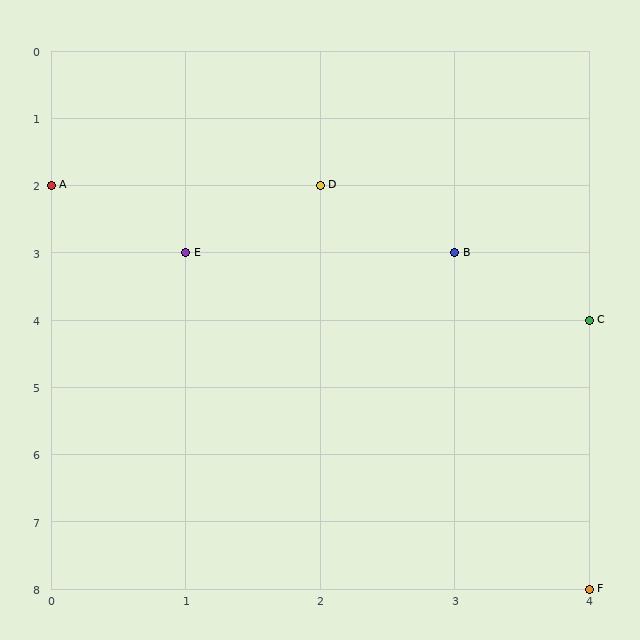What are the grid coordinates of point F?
Point F is at grid coordinates (4, 8).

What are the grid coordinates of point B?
Point B is at grid coordinates (3, 3).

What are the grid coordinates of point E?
Point E is at grid coordinates (1, 3).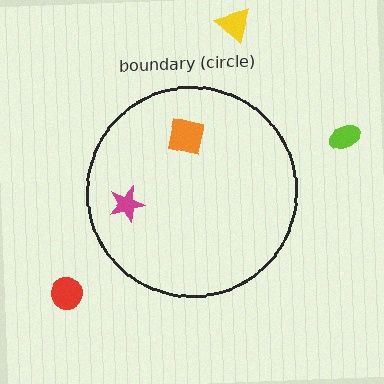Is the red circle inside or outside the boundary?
Outside.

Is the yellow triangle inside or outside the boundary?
Outside.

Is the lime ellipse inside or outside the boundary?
Outside.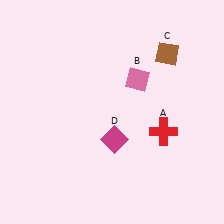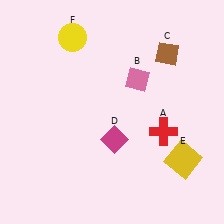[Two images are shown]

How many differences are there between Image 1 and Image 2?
There are 2 differences between the two images.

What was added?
A yellow square (E), a yellow circle (F) were added in Image 2.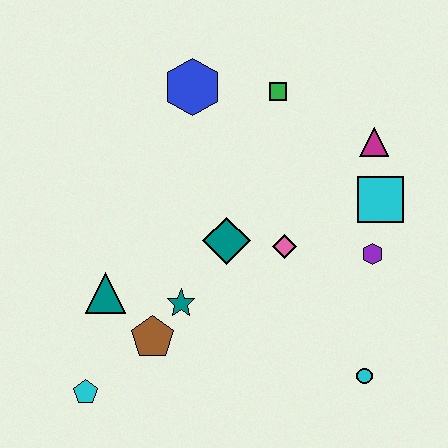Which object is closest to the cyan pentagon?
The brown pentagon is closest to the cyan pentagon.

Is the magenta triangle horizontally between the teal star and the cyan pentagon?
No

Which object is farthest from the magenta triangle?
The cyan pentagon is farthest from the magenta triangle.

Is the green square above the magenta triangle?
Yes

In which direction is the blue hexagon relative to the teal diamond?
The blue hexagon is above the teal diamond.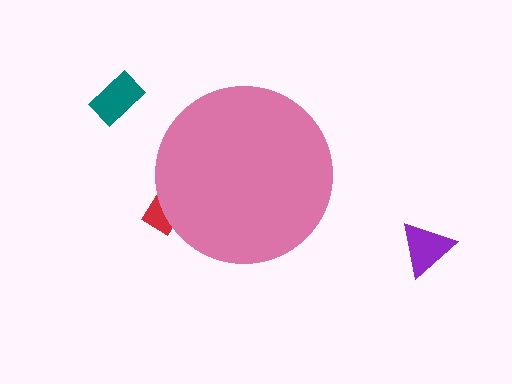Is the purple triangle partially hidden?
No, the purple triangle is fully visible.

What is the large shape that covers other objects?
A pink circle.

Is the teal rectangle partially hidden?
No, the teal rectangle is fully visible.